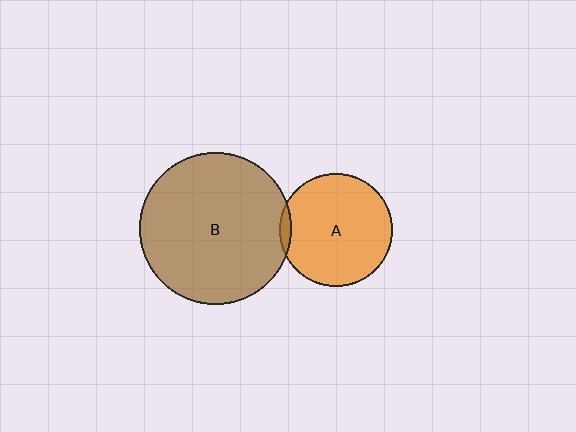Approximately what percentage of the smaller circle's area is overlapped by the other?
Approximately 5%.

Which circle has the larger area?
Circle B (brown).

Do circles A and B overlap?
Yes.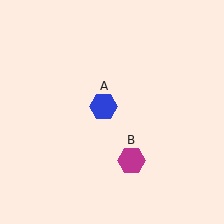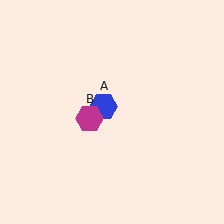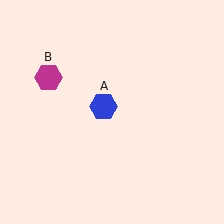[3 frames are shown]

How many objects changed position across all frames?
1 object changed position: magenta hexagon (object B).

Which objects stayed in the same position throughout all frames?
Blue hexagon (object A) remained stationary.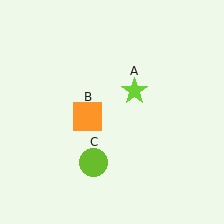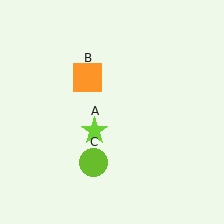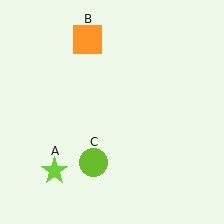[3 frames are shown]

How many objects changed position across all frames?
2 objects changed position: lime star (object A), orange square (object B).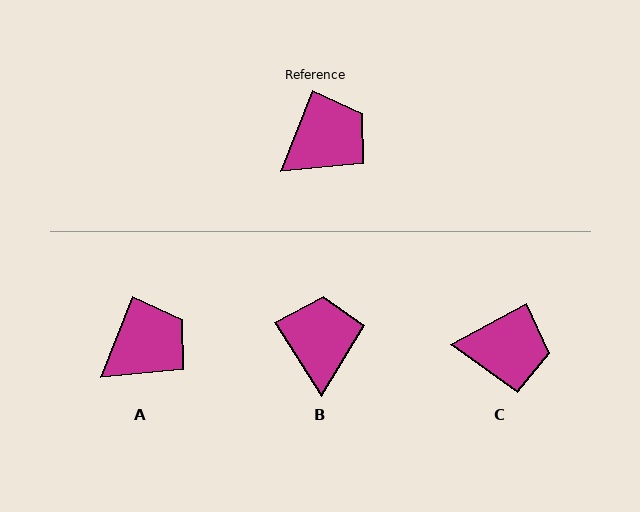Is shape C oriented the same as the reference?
No, it is off by about 41 degrees.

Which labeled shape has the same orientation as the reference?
A.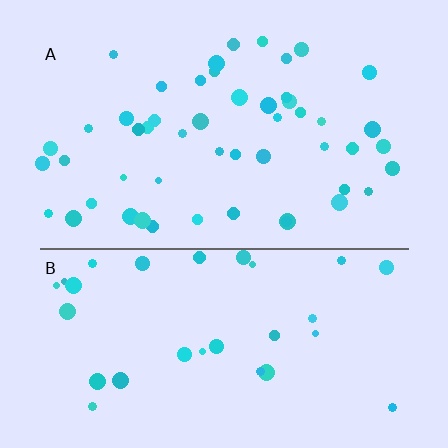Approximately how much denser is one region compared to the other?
Approximately 1.6× — region A over region B.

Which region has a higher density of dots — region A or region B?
A (the top).